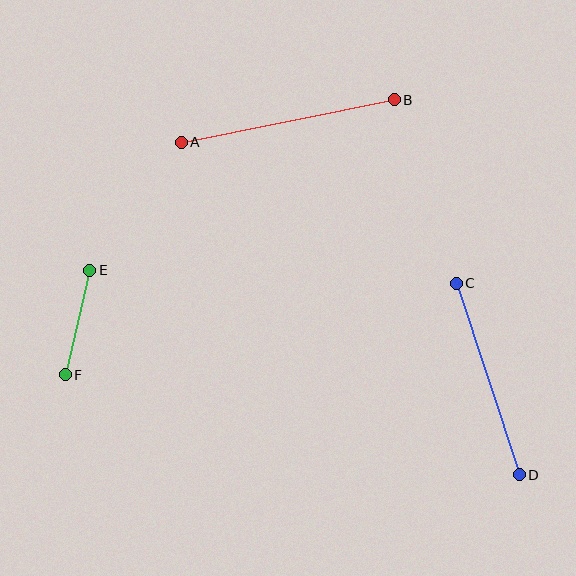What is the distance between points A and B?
The distance is approximately 217 pixels.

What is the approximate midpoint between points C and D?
The midpoint is at approximately (488, 379) pixels.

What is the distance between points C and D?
The distance is approximately 202 pixels.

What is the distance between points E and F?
The distance is approximately 108 pixels.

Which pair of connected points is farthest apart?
Points A and B are farthest apart.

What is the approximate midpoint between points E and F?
The midpoint is at approximately (77, 322) pixels.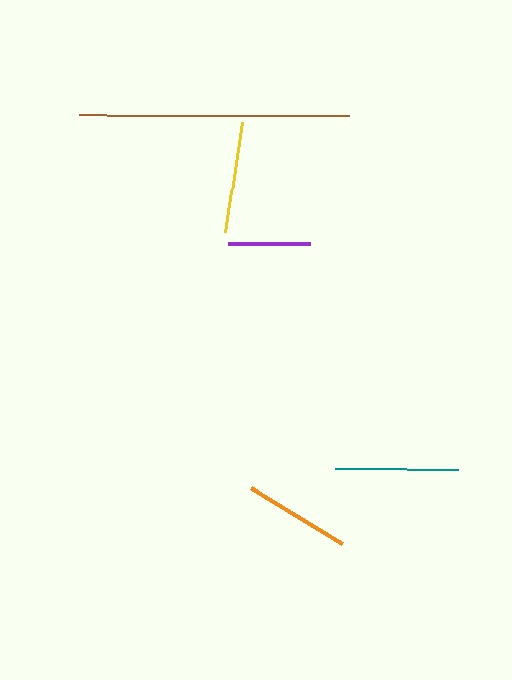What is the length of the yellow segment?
The yellow segment is approximately 111 pixels long.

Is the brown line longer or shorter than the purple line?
The brown line is longer than the purple line.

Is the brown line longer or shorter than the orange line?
The brown line is longer than the orange line.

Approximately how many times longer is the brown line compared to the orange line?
The brown line is approximately 2.5 times the length of the orange line.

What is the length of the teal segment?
The teal segment is approximately 123 pixels long.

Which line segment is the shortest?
The purple line is the shortest at approximately 82 pixels.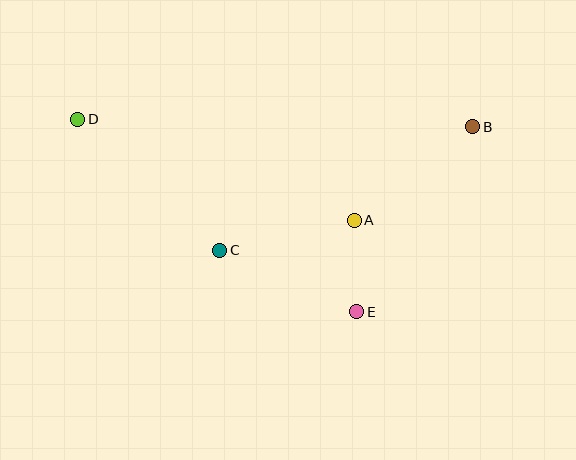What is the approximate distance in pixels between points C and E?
The distance between C and E is approximately 150 pixels.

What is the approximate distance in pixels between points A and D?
The distance between A and D is approximately 294 pixels.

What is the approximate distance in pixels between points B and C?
The distance between B and C is approximately 282 pixels.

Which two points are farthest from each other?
Points B and D are farthest from each other.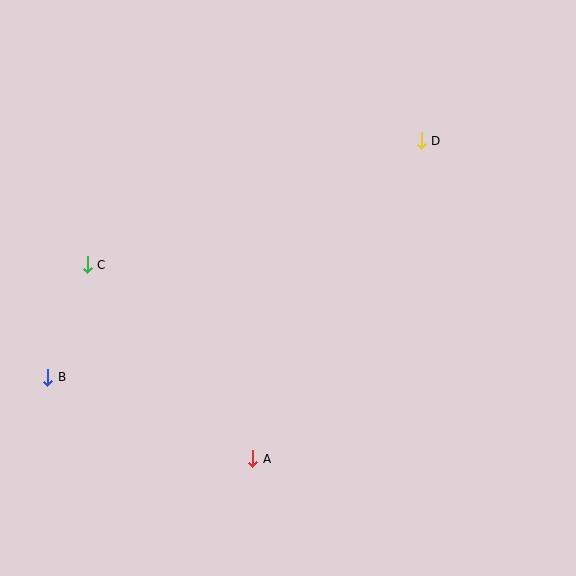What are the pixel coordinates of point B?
Point B is at (48, 377).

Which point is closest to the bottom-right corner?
Point A is closest to the bottom-right corner.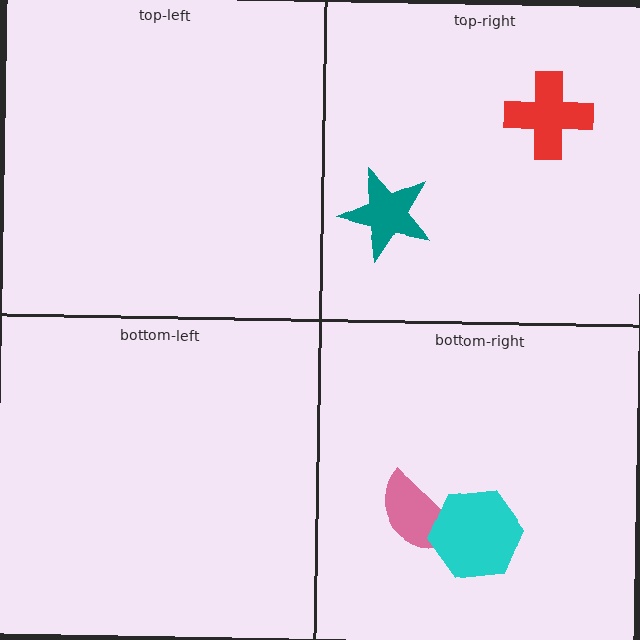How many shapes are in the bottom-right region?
2.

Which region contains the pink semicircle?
The bottom-right region.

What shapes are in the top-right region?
The teal star, the red cross.